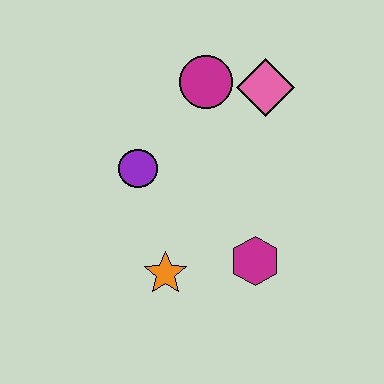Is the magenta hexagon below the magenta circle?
Yes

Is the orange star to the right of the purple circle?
Yes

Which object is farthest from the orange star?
The pink diamond is farthest from the orange star.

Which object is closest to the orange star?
The magenta hexagon is closest to the orange star.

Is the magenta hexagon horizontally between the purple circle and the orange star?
No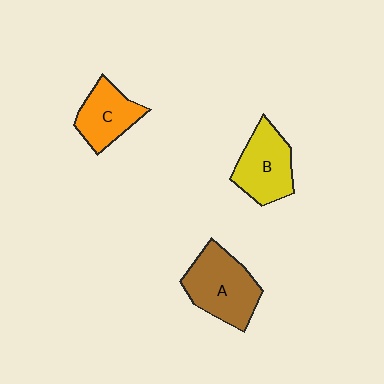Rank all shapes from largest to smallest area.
From largest to smallest: A (brown), B (yellow), C (orange).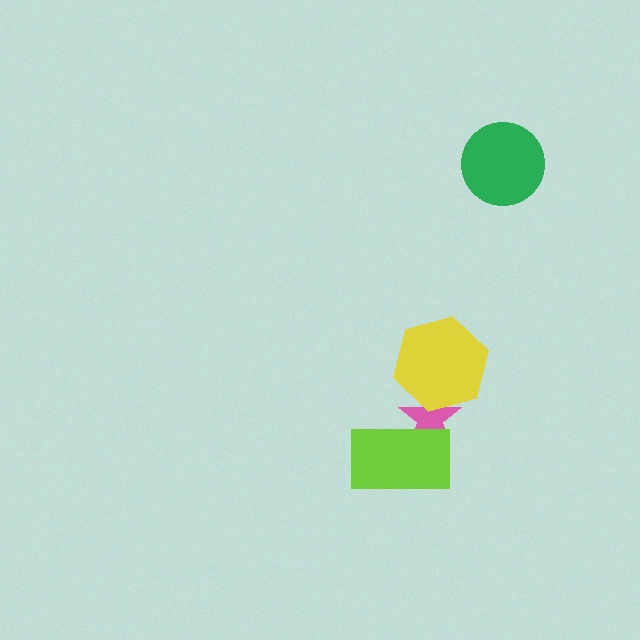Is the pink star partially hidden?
Yes, it is partially covered by another shape.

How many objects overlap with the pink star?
2 objects overlap with the pink star.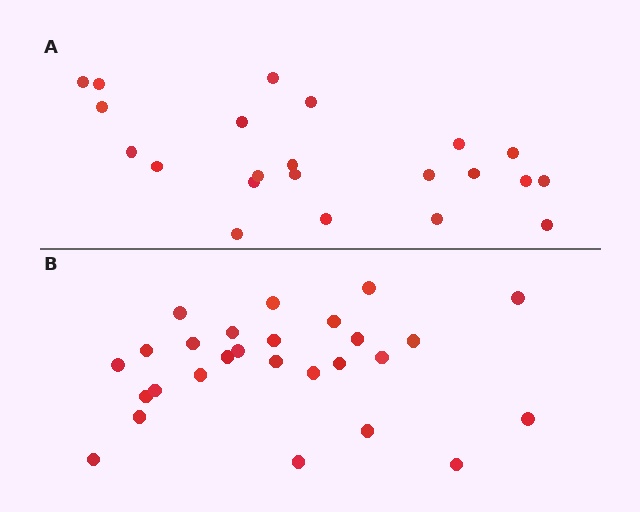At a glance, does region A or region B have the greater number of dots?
Region B (the bottom region) has more dots.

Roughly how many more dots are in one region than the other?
Region B has about 5 more dots than region A.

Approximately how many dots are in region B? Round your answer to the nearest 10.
About 30 dots. (The exact count is 27, which rounds to 30.)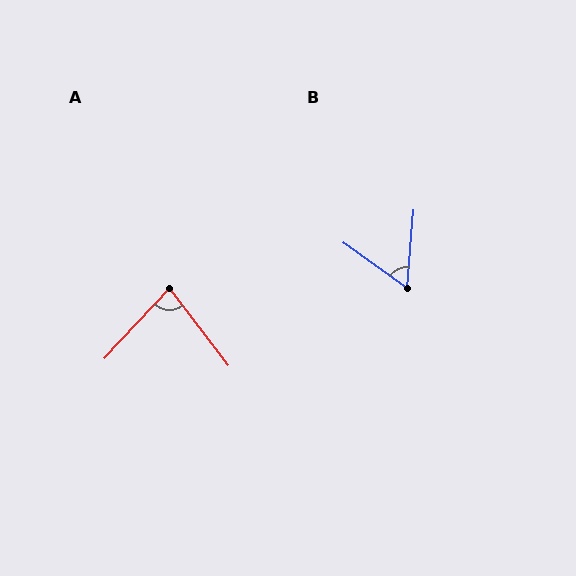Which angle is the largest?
A, at approximately 80 degrees.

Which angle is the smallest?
B, at approximately 59 degrees.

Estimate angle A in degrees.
Approximately 80 degrees.